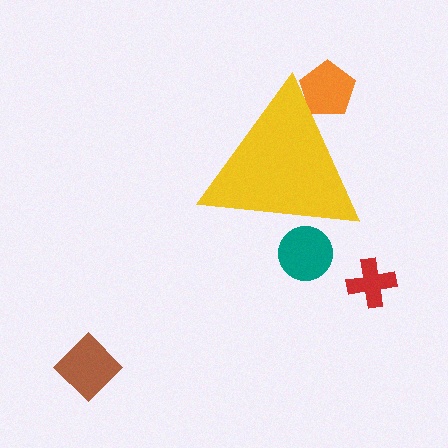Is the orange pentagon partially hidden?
Yes, the orange pentagon is partially hidden behind the yellow triangle.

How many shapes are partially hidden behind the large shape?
2 shapes are partially hidden.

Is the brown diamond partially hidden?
No, the brown diamond is fully visible.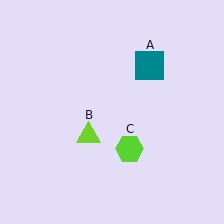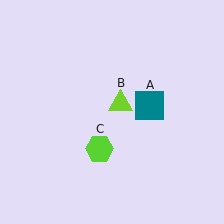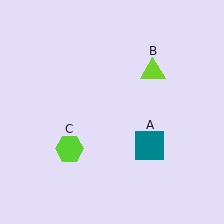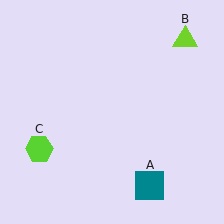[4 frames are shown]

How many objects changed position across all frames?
3 objects changed position: teal square (object A), lime triangle (object B), lime hexagon (object C).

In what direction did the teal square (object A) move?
The teal square (object A) moved down.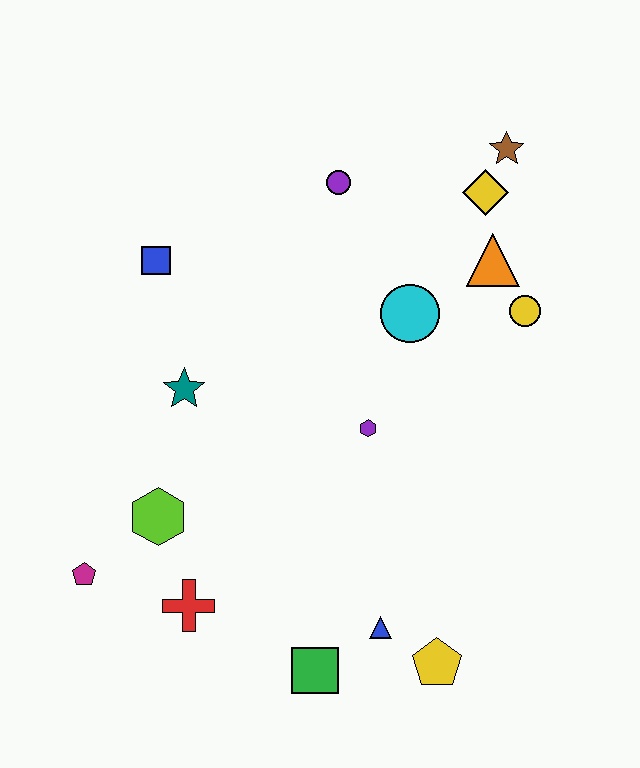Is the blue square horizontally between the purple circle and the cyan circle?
No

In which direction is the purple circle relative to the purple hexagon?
The purple circle is above the purple hexagon.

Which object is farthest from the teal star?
The brown star is farthest from the teal star.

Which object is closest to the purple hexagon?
The cyan circle is closest to the purple hexagon.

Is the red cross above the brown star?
No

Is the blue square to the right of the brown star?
No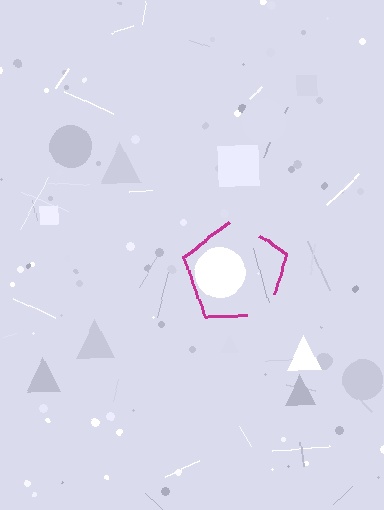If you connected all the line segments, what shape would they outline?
They would outline a pentagon.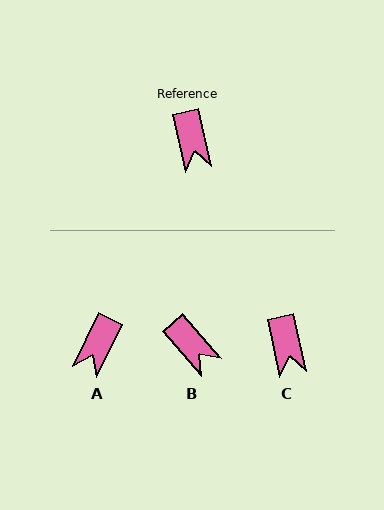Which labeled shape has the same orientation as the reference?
C.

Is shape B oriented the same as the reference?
No, it is off by about 29 degrees.